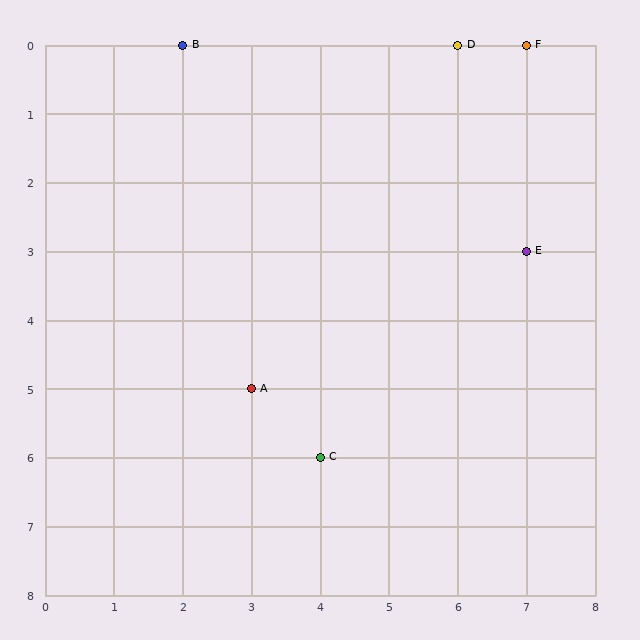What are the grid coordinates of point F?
Point F is at grid coordinates (7, 0).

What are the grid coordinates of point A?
Point A is at grid coordinates (3, 5).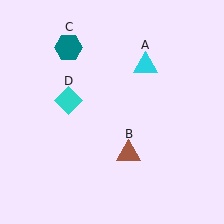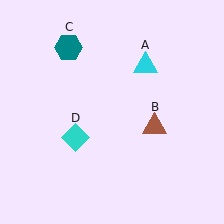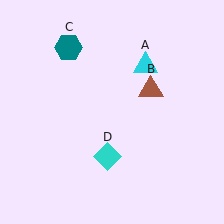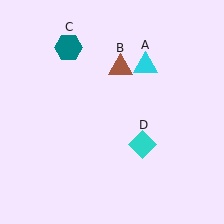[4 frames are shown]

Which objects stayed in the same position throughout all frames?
Cyan triangle (object A) and teal hexagon (object C) remained stationary.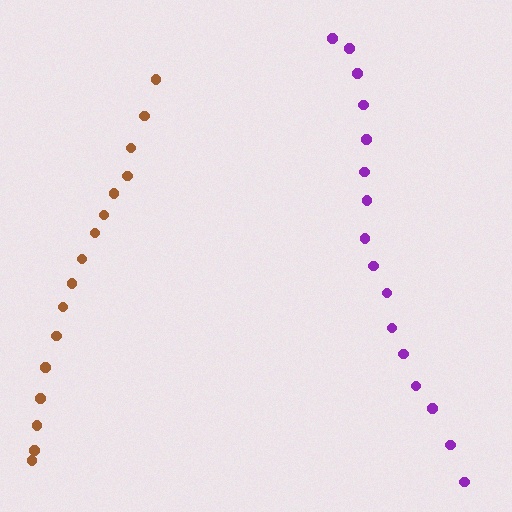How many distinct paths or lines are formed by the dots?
There are 2 distinct paths.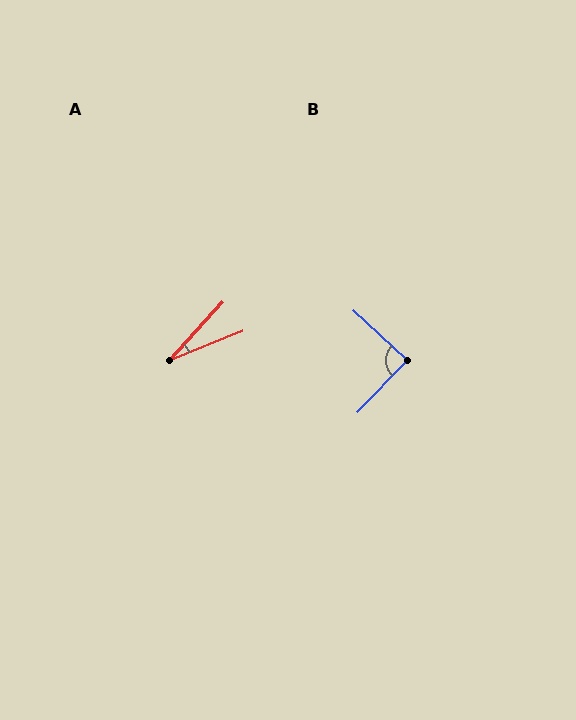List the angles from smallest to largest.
A (25°), B (89°).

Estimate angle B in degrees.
Approximately 89 degrees.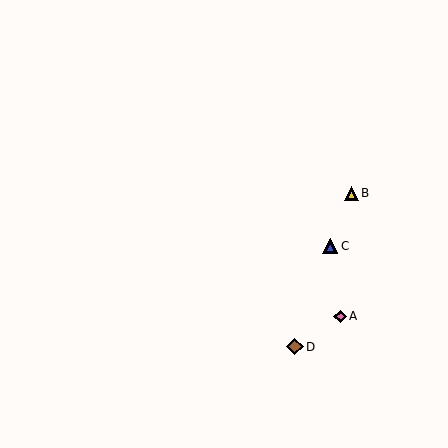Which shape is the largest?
The brown diamond (labeled D) is the largest.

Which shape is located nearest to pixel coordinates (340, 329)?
The pink diamond (labeled A) at (340, 316) is nearest to that location.